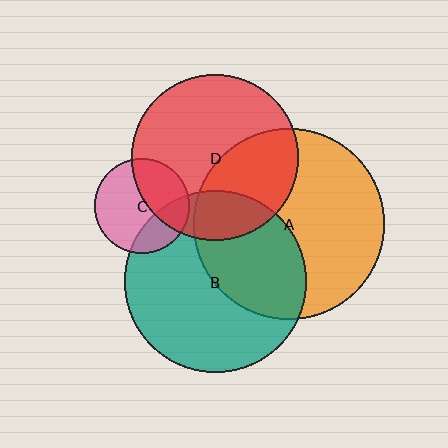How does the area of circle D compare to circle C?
Approximately 3.1 times.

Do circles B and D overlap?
Yes.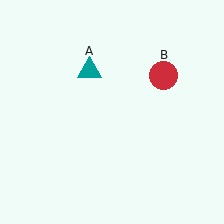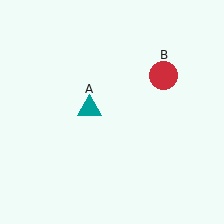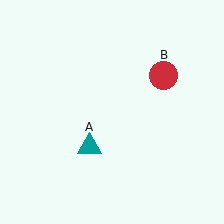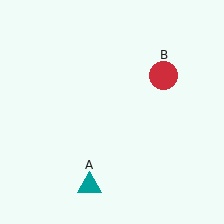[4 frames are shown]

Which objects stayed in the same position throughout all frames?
Red circle (object B) remained stationary.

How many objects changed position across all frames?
1 object changed position: teal triangle (object A).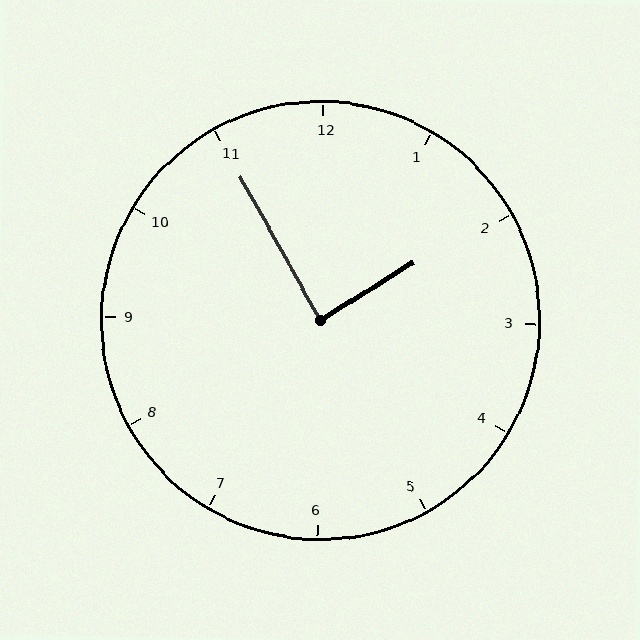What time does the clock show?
1:55.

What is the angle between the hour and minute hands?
Approximately 88 degrees.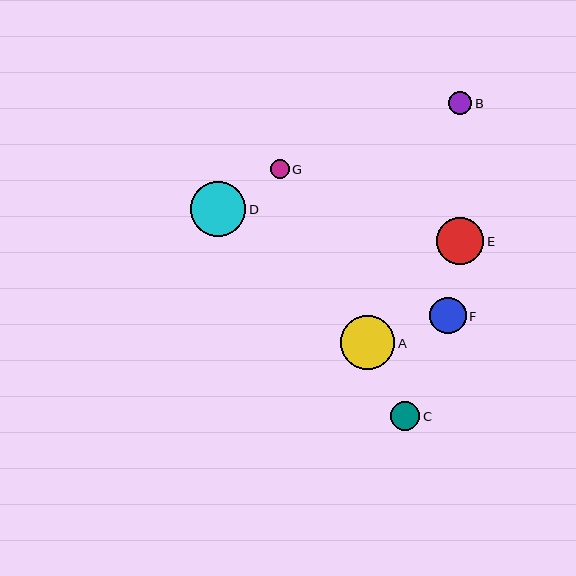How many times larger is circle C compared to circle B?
Circle C is approximately 1.3 times the size of circle B.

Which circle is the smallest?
Circle G is the smallest with a size of approximately 19 pixels.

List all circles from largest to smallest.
From largest to smallest: D, A, E, F, C, B, G.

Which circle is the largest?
Circle D is the largest with a size of approximately 55 pixels.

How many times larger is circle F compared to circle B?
Circle F is approximately 1.6 times the size of circle B.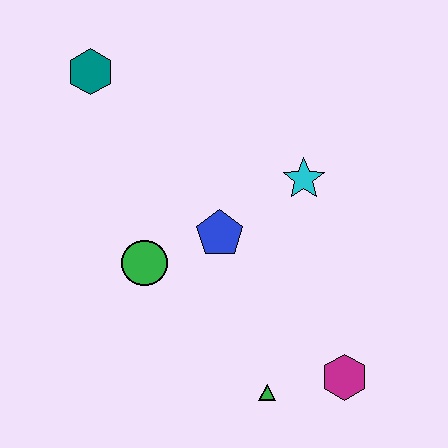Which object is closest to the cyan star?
The blue pentagon is closest to the cyan star.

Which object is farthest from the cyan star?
The teal hexagon is farthest from the cyan star.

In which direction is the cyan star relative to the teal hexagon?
The cyan star is to the right of the teal hexagon.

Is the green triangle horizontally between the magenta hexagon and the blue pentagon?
Yes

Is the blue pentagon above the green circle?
Yes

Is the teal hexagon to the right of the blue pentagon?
No